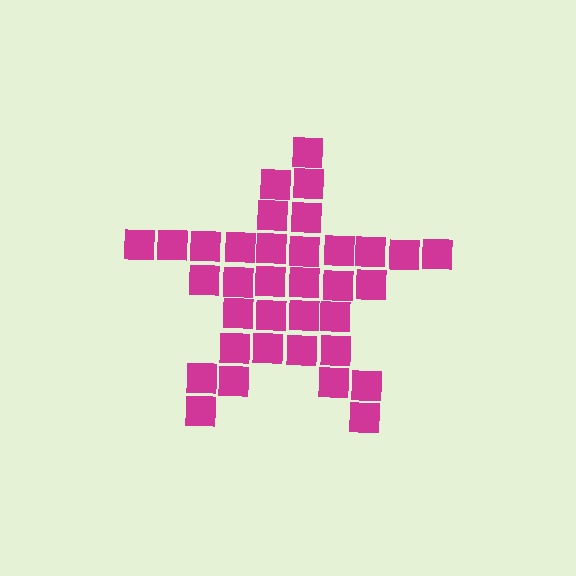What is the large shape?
The large shape is a star.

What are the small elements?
The small elements are squares.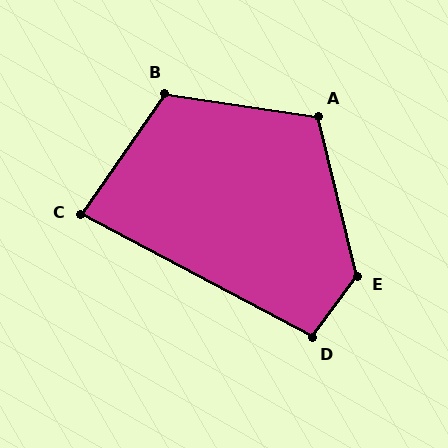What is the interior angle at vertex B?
Approximately 116 degrees (obtuse).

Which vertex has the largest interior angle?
E, at approximately 130 degrees.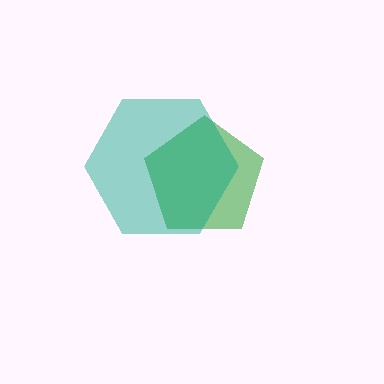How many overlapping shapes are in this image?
There are 2 overlapping shapes in the image.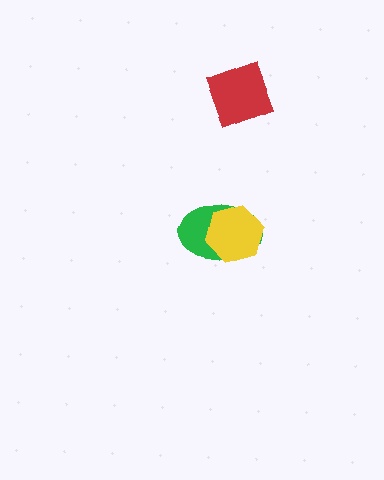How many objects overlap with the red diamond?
0 objects overlap with the red diamond.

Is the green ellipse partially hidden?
Yes, it is partially covered by another shape.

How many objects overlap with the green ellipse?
1 object overlaps with the green ellipse.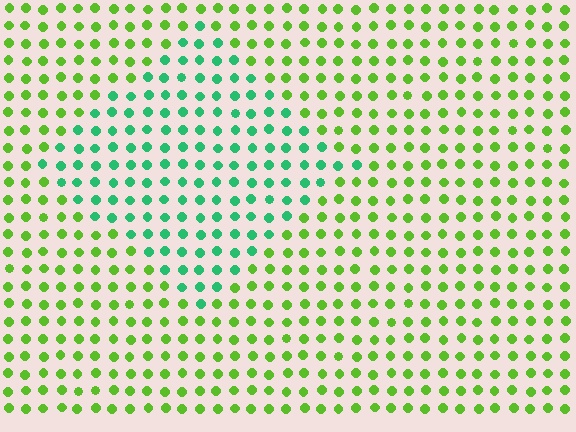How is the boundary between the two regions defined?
The boundary is defined purely by a slight shift in hue (about 48 degrees). Spacing, size, and orientation are identical on both sides.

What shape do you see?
I see a diamond.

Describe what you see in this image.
The image is filled with small lime elements in a uniform arrangement. A diamond-shaped region is visible where the elements are tinted to a slightly different hue, forming a subtle color boundary.